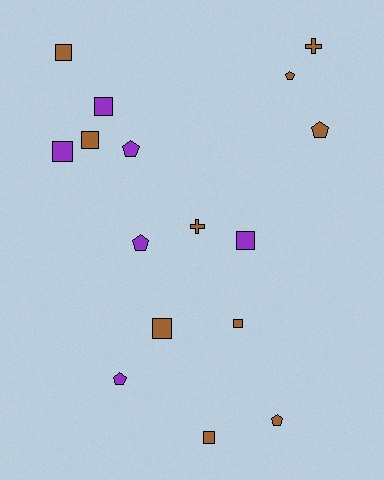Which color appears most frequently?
Brown, with 10 objects.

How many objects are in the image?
There are 16 objects.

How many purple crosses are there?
There are no purple crosses.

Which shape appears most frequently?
Square, with 8 objects.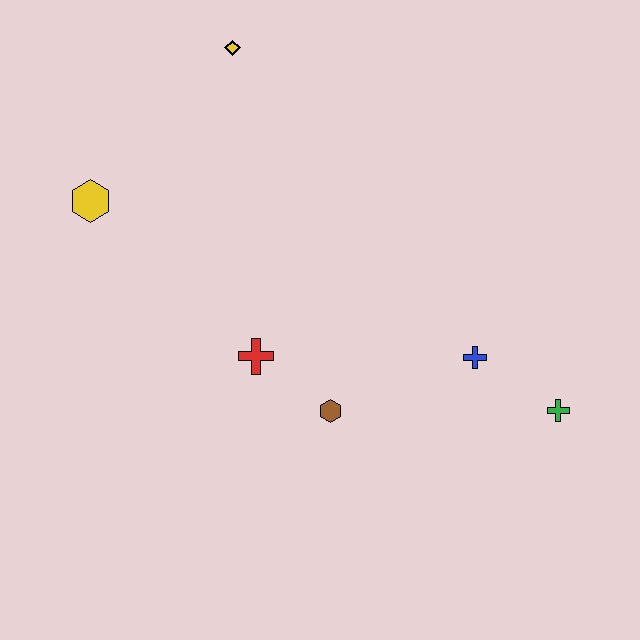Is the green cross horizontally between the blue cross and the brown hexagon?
No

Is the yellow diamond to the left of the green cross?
Yes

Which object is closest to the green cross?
The blue cross is closest to the green cross.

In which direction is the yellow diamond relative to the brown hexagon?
The yellow diamond is above the brown hexagon.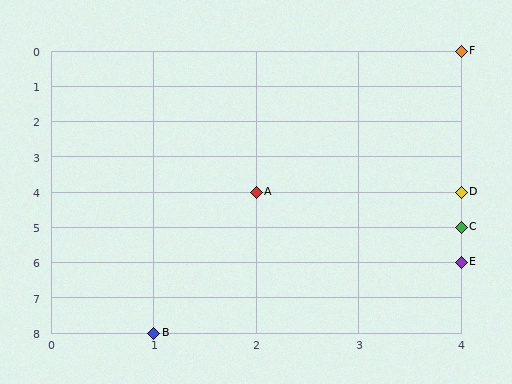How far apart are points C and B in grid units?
Points C and B are 3 columns and 3 rows apart (about 4.2 grid units diagonally).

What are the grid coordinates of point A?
Point A is at grid coordinates (2, 4).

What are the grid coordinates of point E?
Point E is at grid coordinates (4, 6).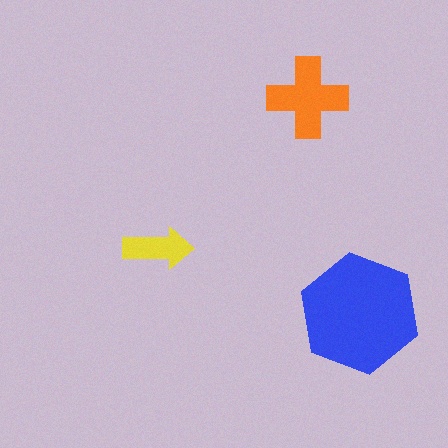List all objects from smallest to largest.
The yellow arrow, the orange cross, the blue hexagon.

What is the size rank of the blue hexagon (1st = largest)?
1st.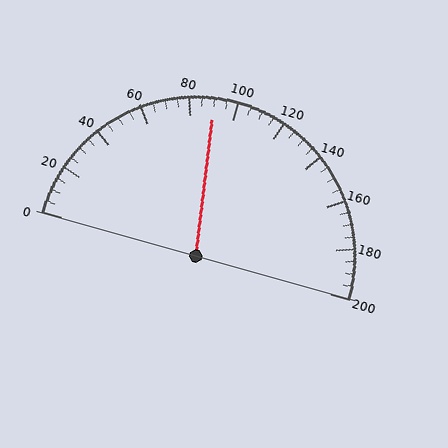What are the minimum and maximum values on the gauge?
The gauge ranges from 0 to 200.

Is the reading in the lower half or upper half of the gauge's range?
The reading is in the lower half of the range (0 to 200).